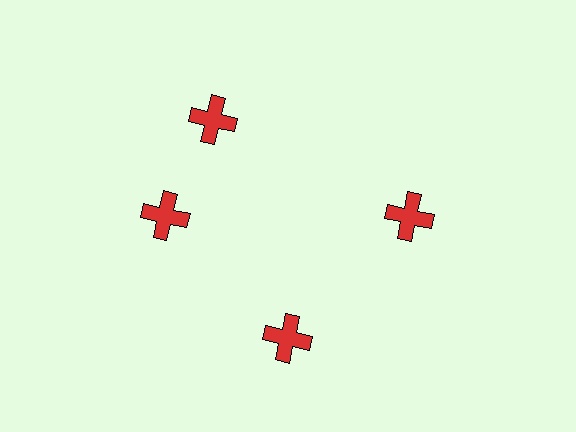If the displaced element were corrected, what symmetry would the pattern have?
It would have 4-fold rotational symmetry — the pattern would map onto itself every 90 degrees.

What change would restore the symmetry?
The symmetry would be restored by rotating it back into even spacing with its neighbors so that all 4 crosses sit at equal angles and equal distance from the center.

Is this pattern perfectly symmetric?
No. The 4 red crosses are arranged in a ring, but one element near the 12 o'clock position is rotated out of alignment along the ring, breaking the 4-fold rotational symmetry.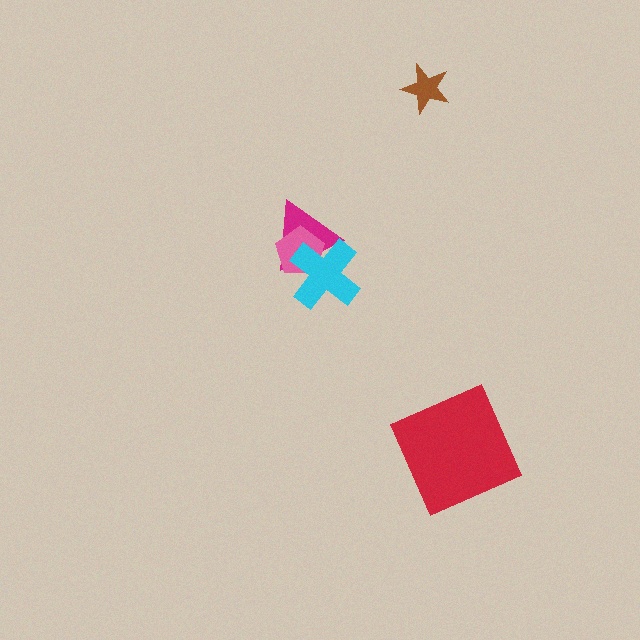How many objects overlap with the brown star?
0 objects overlap with the brown star.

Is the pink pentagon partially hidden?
Yes, it is partially covered by another shape.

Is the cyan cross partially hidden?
No, no other shape covers it.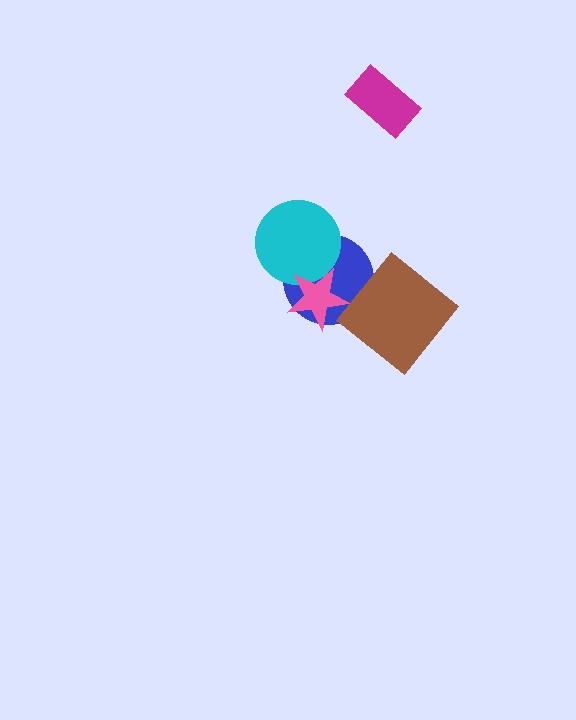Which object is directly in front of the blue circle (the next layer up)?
The cyan circle is directly in front of the blue circle.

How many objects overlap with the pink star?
2 objects overlap with the pink star.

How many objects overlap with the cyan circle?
2 objects overlap with the cyan circle.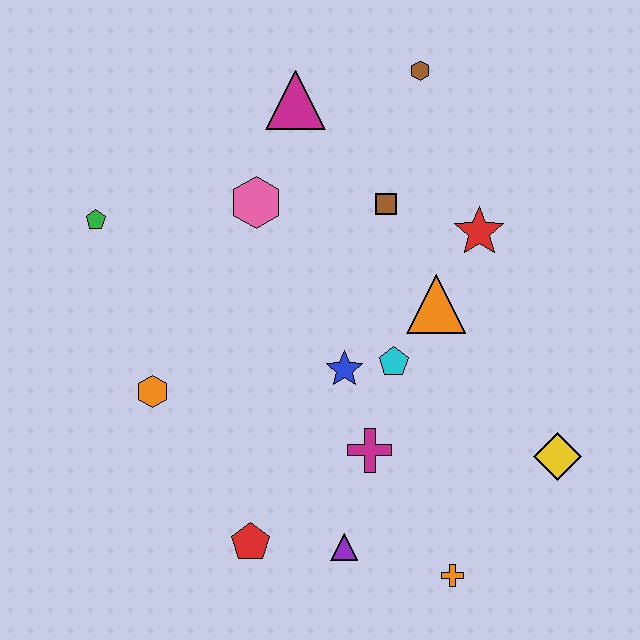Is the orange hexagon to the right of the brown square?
No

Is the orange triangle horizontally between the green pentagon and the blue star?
No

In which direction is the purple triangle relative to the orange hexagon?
The purple triangle is to the right of the orange hexagon.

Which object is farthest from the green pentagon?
The yellow diamond is farthest from the green pentagon.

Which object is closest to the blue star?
The cyan pentagon is closest to the blue star.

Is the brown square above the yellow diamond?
Yes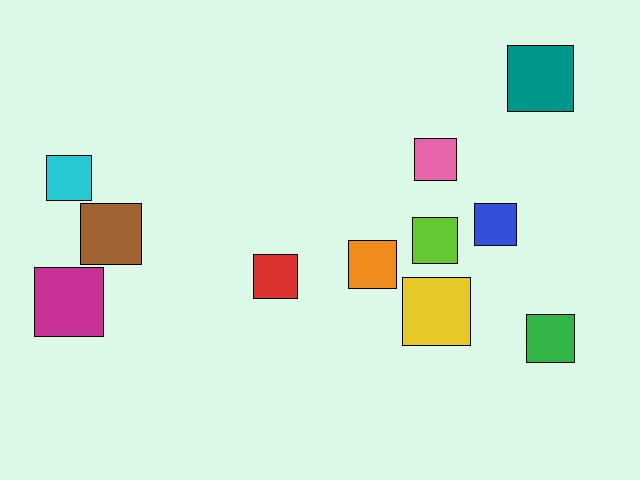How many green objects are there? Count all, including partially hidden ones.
There is 1 green object.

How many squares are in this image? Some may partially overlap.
There are 11 squares.